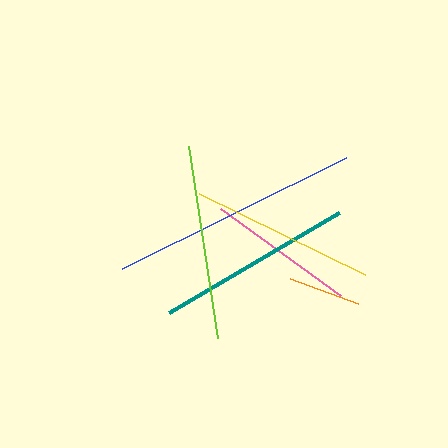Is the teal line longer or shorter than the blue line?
The blue line is longer than the teal line.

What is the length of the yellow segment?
The yellow segment is approximately 185 pixels long.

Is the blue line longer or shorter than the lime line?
The blue line is longer than the lime line.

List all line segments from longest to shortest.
From longest to shortest: blue, teal, lime, yellow, pink, orange.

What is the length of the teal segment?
The teal segment is approximately 198 pixels long.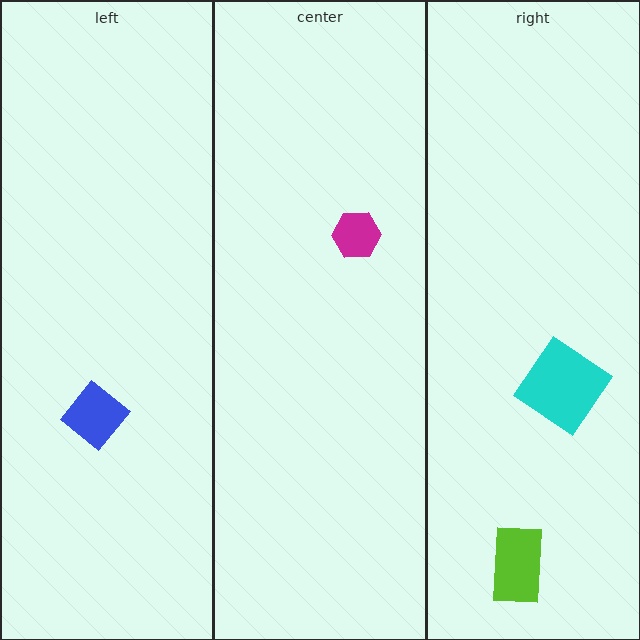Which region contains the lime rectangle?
The right region.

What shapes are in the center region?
The magenta hexagon.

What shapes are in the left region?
The blue diamond.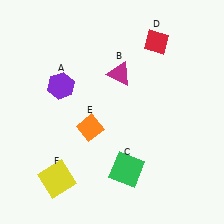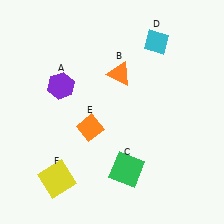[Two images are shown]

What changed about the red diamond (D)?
In Image 1, D is red. In Image 2, it changed to cyan.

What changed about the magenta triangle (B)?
In Image 1, B is magenta. In Image 2, it changed to orange.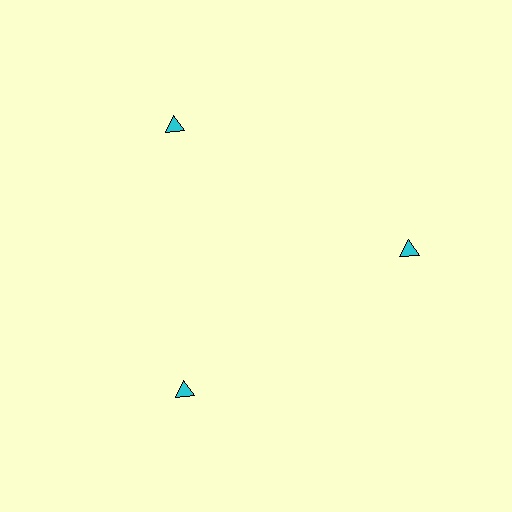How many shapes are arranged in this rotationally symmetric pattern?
There are 3 shapes, arranged in 3 groups of 1.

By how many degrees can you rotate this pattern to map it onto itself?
The pattern maps onto itself every 120 degrees of rotation.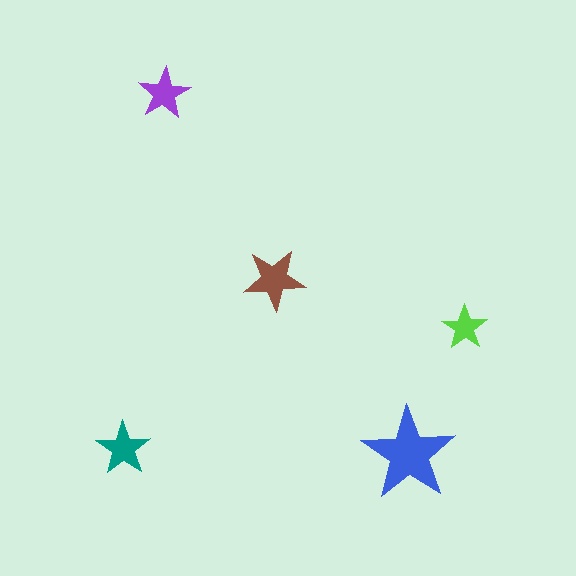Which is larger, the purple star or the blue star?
The blue one.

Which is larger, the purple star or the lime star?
The purple one.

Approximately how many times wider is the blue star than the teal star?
About 1.5 times wider.